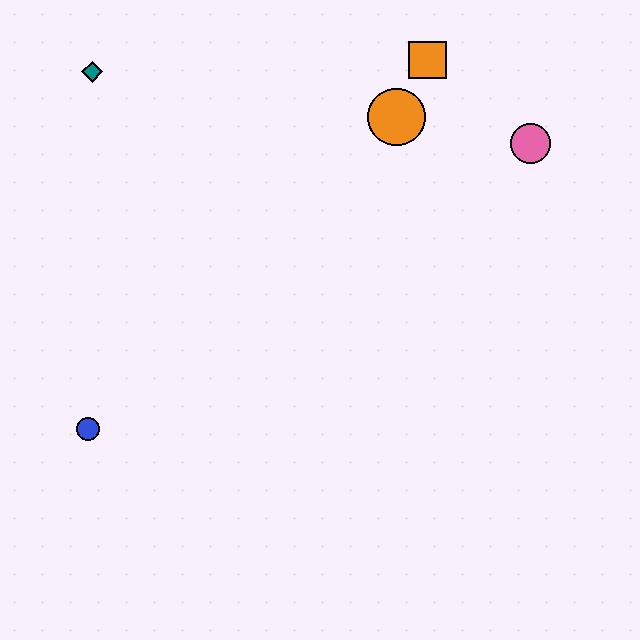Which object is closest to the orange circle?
The orange square is closest to the orange circle.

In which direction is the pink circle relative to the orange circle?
The pink circle is to the right of the orange circle.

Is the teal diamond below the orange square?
Yes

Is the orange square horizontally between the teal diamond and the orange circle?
No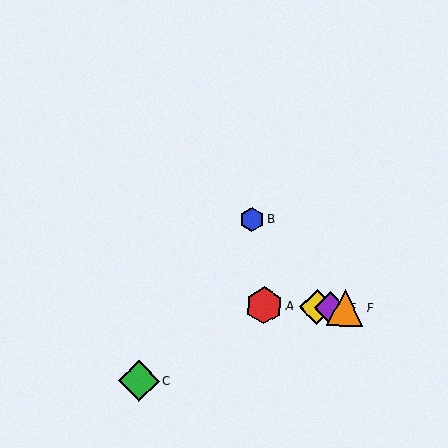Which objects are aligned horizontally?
Objects A, D, E, F are aligned horizontally.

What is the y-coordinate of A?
Object A is at y≈305.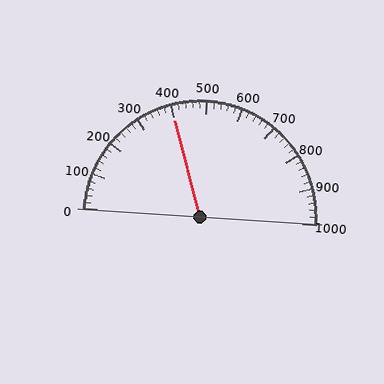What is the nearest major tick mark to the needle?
The nearest major tick mark is 400.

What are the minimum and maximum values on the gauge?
The gauge ranges from 0 to 1000.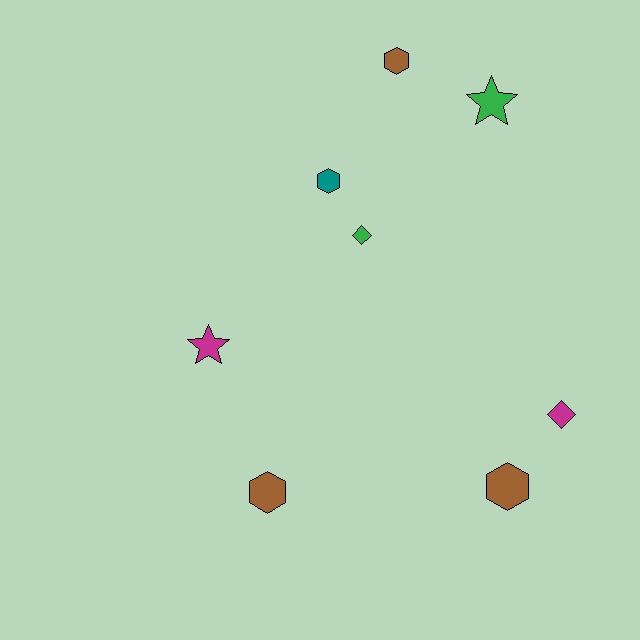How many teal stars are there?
There are no teal stars.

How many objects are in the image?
There are 8 objects.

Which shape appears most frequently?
Hexagon, with 4 objects.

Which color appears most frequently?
Brown, with 3 objects.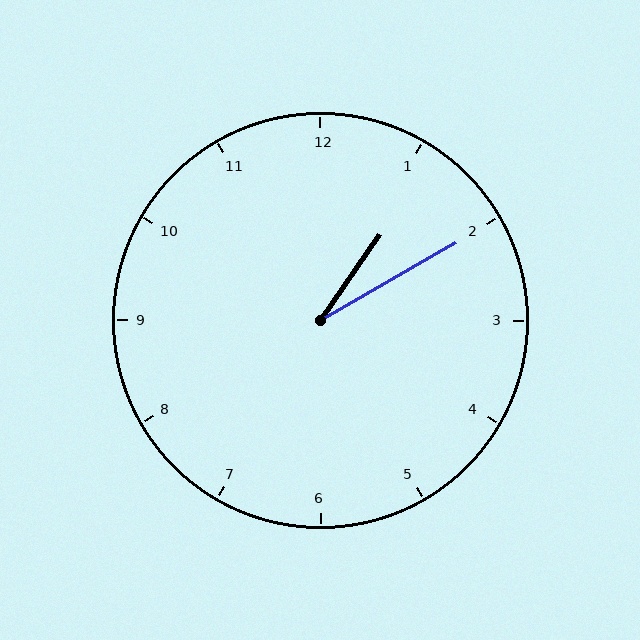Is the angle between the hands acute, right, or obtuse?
It is acute.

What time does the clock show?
1:10.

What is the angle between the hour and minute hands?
Approximately 25 degrees.